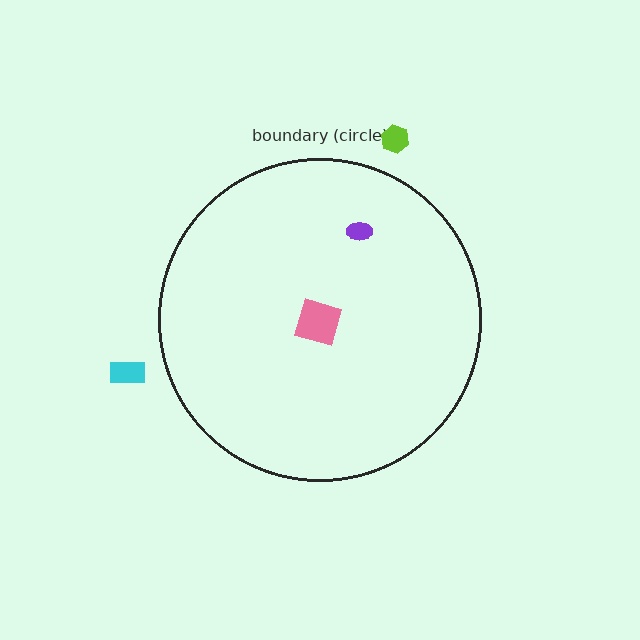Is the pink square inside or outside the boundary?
Inside.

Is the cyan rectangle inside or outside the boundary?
Outside.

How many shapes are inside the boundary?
2 inside, 2 outside.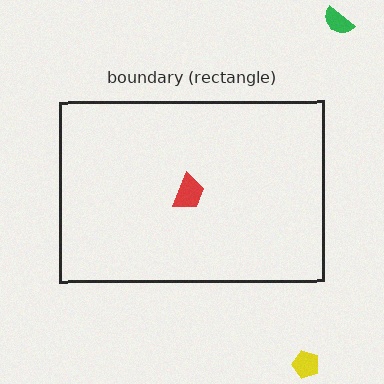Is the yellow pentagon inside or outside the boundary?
Outside.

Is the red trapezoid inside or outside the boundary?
Inside.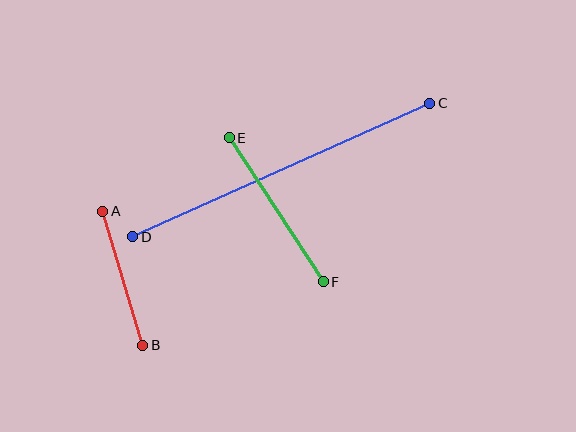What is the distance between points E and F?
The distance is approximately 172 pixels.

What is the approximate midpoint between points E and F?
The midpoint is at approximately (276, 210) pixels.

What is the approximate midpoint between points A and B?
The midpoint is at approximately (123, 278) pixels.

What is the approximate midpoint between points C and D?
The midpoint is at approximately (281, 170) pixels.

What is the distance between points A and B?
The distance is approximately 140 pixels.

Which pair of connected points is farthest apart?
Points C and D are farthest apart.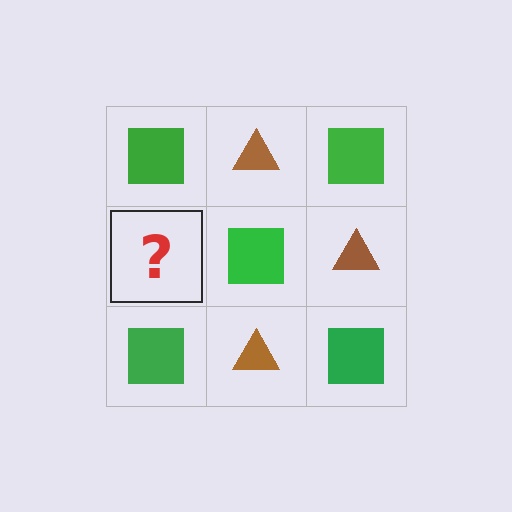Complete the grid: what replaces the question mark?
The question mark should be replaced with a brown triangle.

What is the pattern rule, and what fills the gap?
The rule is that it alternates green square and brown triangle in a checkerboard pattern. The gap should be filled with a brown triangle.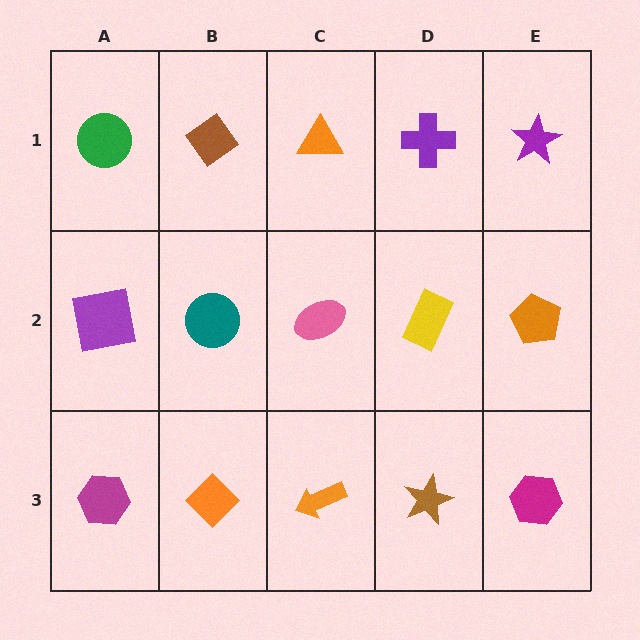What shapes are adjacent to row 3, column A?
A purple square (row 2, column A), an orange diamond (row 3, column B).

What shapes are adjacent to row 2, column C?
An orange triangle (row 1, column C), an orange arrow (row 3, column C), a teal circle (row 2, column B), a yellow rectangle (row 2, column D).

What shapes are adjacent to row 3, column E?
An orange pentagon (row 2, column E), a brown star (row 3, column D).